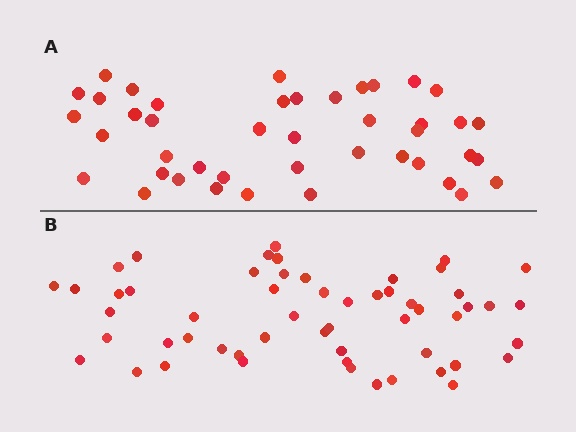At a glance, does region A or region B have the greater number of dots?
Region B (the bottom region) has more dots.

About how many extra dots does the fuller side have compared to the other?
Region B has roughly 12 or so more dots than region A.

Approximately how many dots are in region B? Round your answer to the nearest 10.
About 60 dots. (The exact count is 55, which rounds to 60.)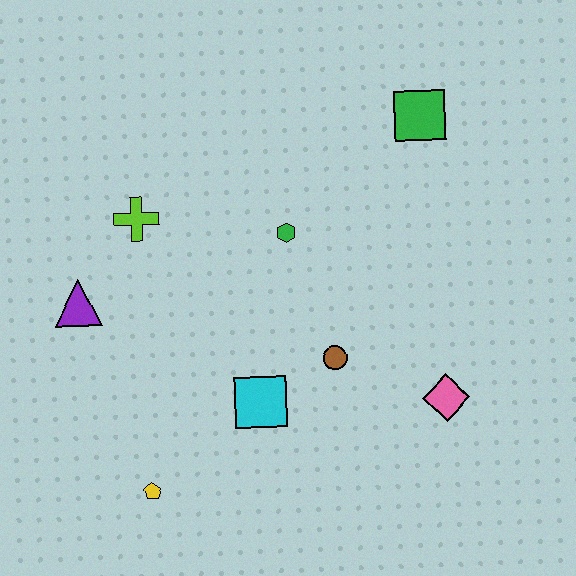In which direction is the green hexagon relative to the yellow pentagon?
The green hexagon is above the yellow pentagon.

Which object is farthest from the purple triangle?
The green square is farthest from the purple triangle.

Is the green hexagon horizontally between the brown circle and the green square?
No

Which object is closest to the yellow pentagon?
The cyan square is closest to the yellow pentagon.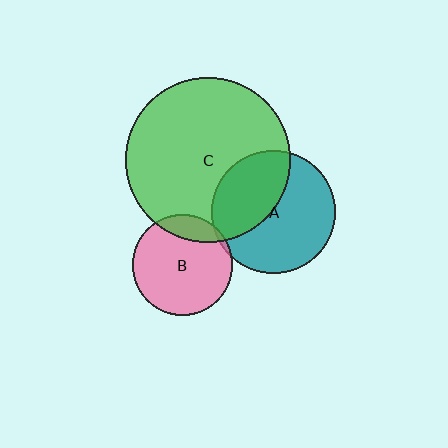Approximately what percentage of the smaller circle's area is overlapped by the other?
Approximately 40%.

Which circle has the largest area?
Circle C (green).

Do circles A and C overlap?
Yes.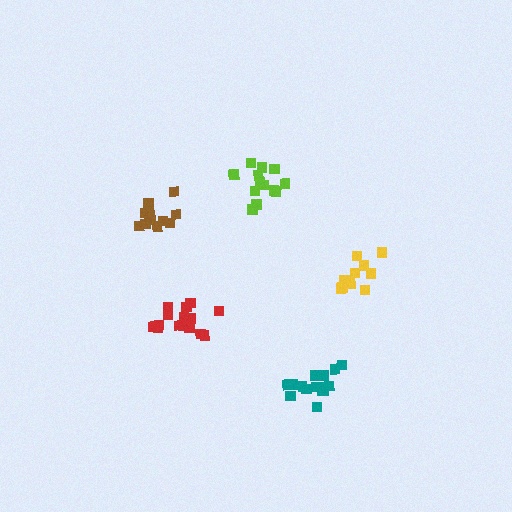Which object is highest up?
The lime cluster is topmost.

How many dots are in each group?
Group 1: 15 dots, Group 2: 12 dots, Group 3: 13 dots, Group 4: 10 dots, Group 5: 16 dots (66 total).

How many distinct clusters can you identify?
There are 5 distinct clusters.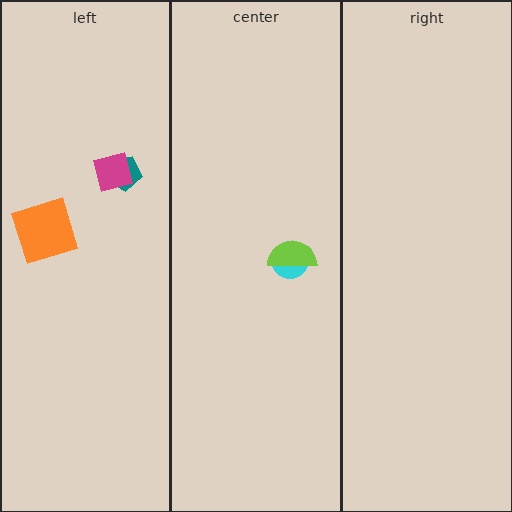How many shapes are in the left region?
3.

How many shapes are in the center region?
2.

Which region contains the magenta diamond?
The left region.